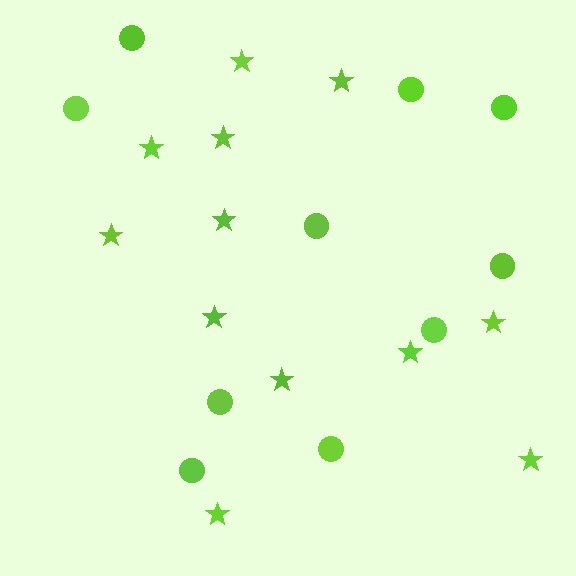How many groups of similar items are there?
There are 2 groups: one group of circles (10) and one group of stars (12).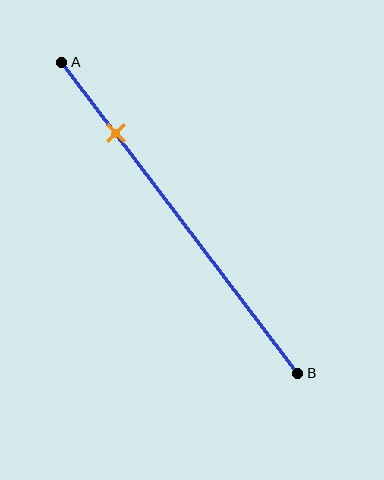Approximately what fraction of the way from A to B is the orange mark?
The orange mark is approximately 25% of the way from A to B.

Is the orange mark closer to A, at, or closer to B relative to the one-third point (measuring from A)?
The orange mark is closer to point A than the one-third point of segment AB.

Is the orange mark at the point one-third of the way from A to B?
No, the mark is at about 25% from A, not at the 33% one-third point.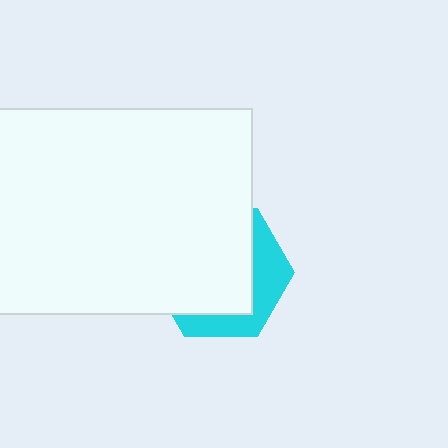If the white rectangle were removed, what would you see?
You would see the complete cyan hexagon.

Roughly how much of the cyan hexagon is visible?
A small part of it is visible (roughly 32%).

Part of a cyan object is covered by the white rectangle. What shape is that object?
It is a hexagon.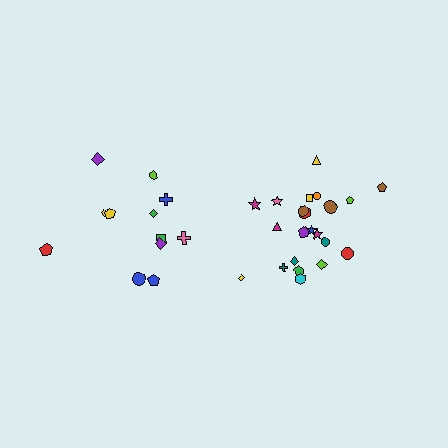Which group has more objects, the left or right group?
The right group.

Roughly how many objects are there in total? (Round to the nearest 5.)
Roughly 35 objects in total.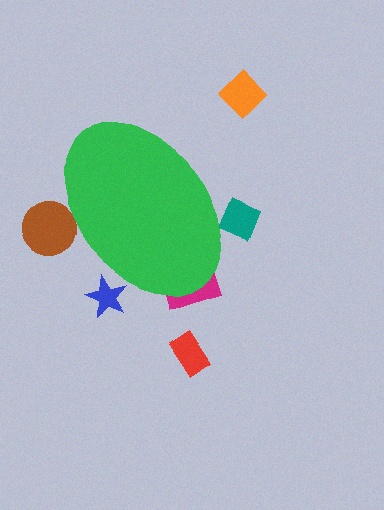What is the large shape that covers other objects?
A green ellipse.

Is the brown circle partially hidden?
Yes, the brown circle is partially hidden behind the green ellipse.